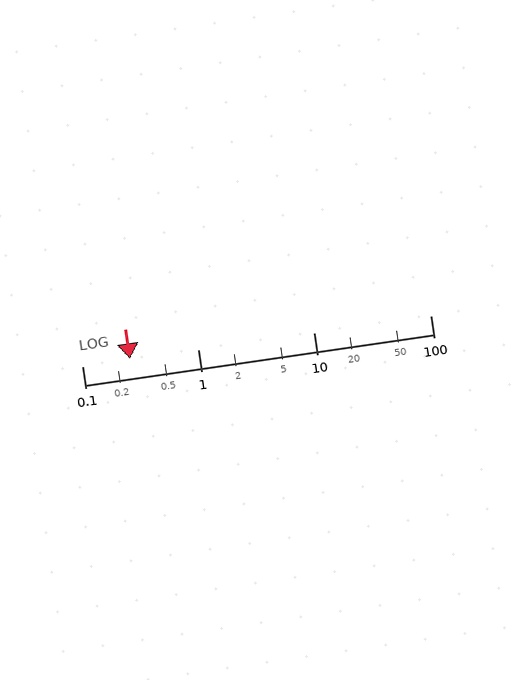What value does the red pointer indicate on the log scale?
The pointer indicates approximately 0.26.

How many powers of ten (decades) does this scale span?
The scale spans 3 decades, from 0.1 to 100.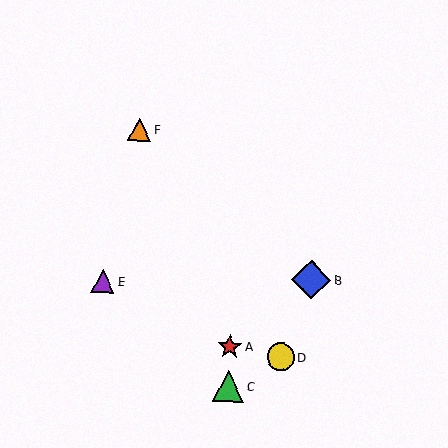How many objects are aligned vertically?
2 objects (A, C) are aligned vertically.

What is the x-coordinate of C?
Object C is at x≈228.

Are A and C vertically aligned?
Yes, both are at x≈230.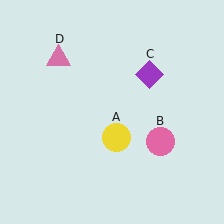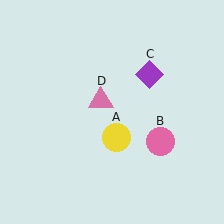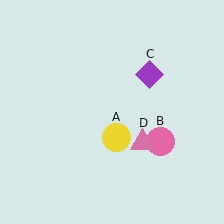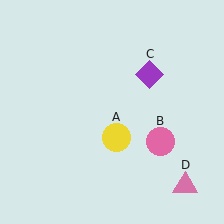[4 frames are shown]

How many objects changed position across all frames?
1 object changed position: pink triangle (object D).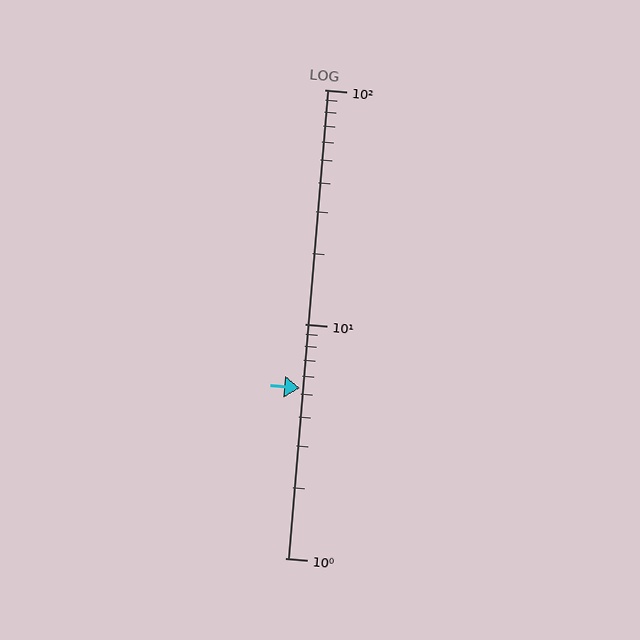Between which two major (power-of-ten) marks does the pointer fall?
The pointer is between 1 and 10.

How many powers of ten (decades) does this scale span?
The scale spans 2 decades, from 1 to 100.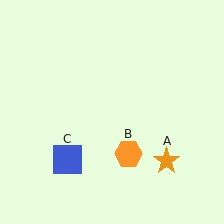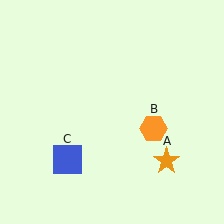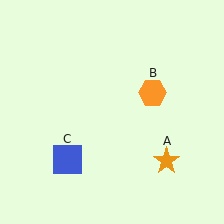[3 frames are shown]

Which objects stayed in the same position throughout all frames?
Orange star (object A) and blue square (object C) remained stationary.